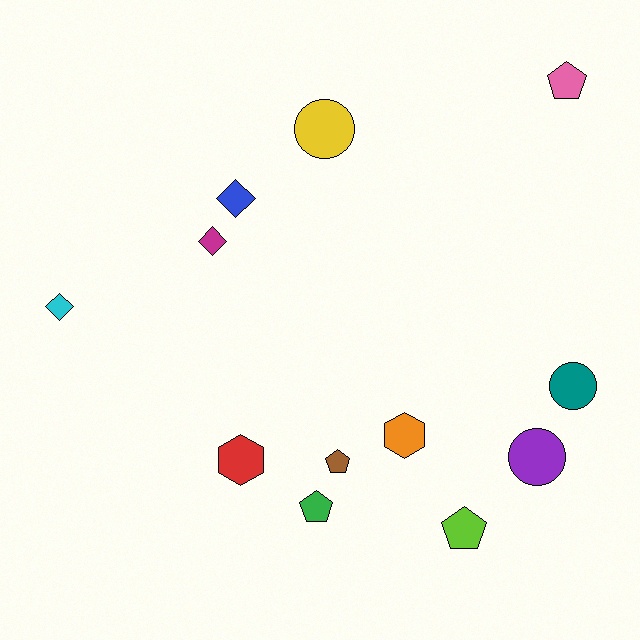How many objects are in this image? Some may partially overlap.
There are 12 objects.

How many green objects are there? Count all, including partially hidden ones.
There is 1 green object.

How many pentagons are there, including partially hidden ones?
There are 4 pentagons.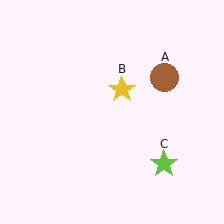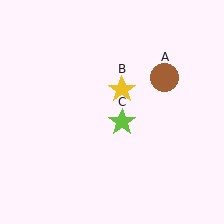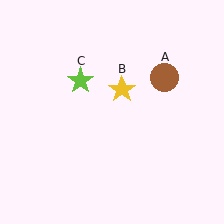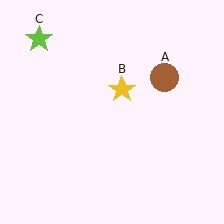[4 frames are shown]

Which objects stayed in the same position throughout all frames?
Brown circle (object A) and yellow star (object B) remained stationary.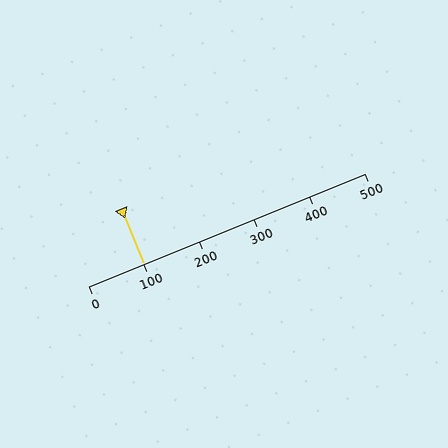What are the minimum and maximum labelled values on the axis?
The axis runs from 0 to 500.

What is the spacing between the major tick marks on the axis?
The major ticks are spaced 100 apart.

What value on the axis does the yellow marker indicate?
The marker indicates approximately 100.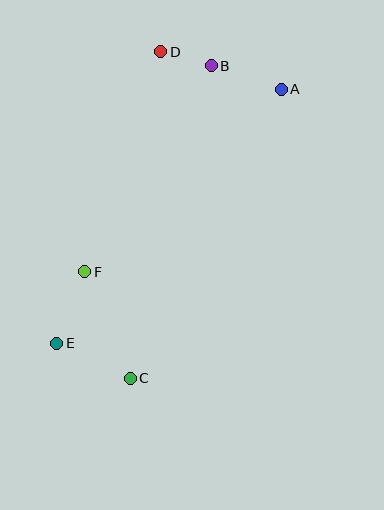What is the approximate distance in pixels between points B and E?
The distance between B and E is approximately 317 pixels.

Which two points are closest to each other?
Points B and D are closest to each other.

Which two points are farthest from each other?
Points A and E are farthest from each other.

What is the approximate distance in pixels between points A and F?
The distance between A and F is approximately 268 pixels.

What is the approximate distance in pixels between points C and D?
The distance between C and D is approximately 328 pixels.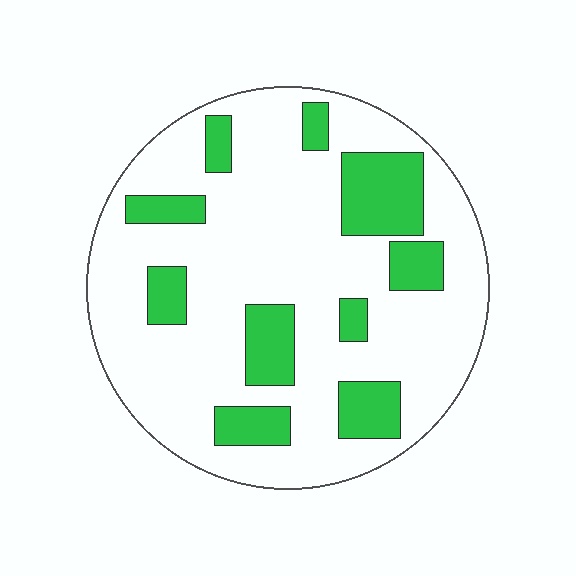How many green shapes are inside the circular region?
10.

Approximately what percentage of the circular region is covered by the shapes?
Approximately 25%.